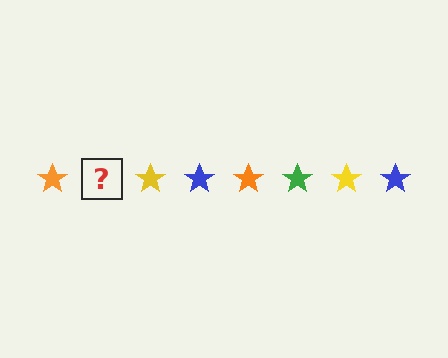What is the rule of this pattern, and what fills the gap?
The rule is that the pattern cycles through orange, green, yellow, blue stars. The gap should be filled with a green star.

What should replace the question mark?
The question mark should be replaced with a green star.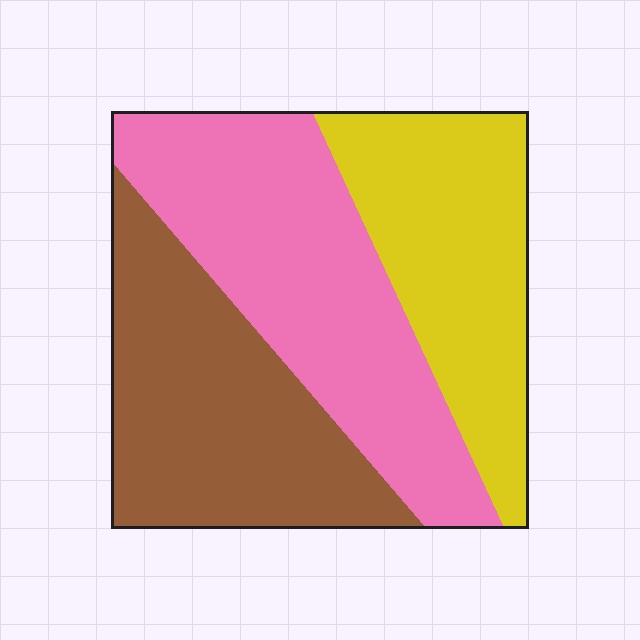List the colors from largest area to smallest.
From largest to smallest: pink, brown, yellow.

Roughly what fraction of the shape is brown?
Brown takes up about one third (1/3) of the shape.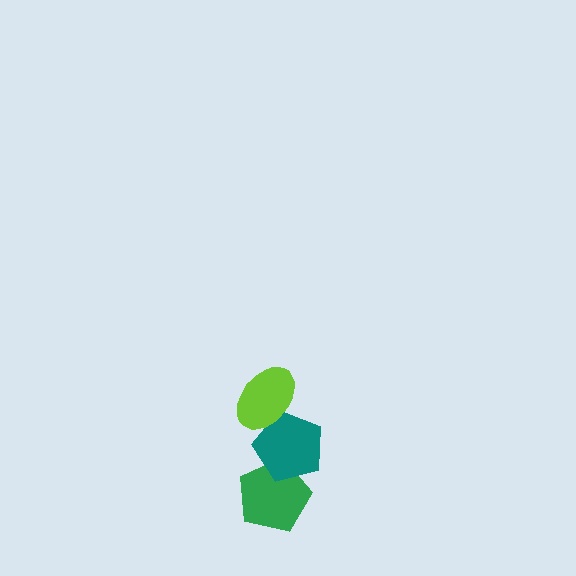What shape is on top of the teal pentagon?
The lime ellipse is on top of the teal pentagon.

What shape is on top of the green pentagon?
The teal pentagon is on top of the green pentagon.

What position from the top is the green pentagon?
The green pentagon is 3rd from the top.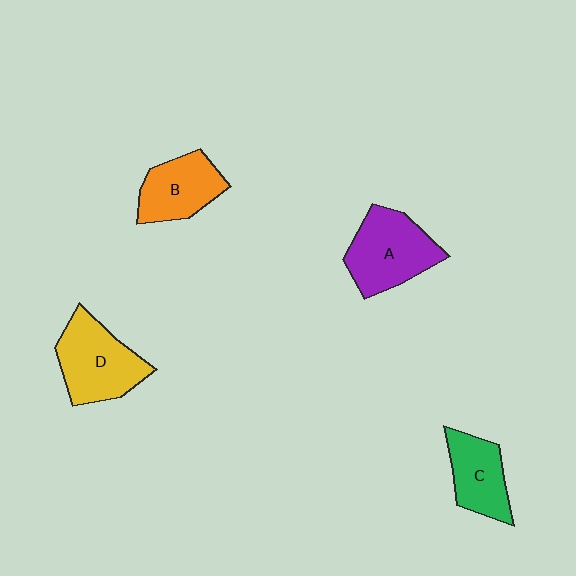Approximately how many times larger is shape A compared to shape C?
Approximately 1.4 times.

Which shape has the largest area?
Shape D (yellow).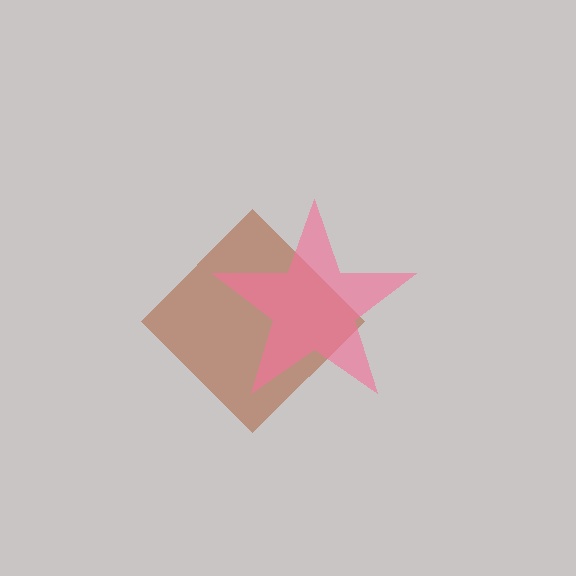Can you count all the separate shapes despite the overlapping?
Yes, there are 2 separate shapes.